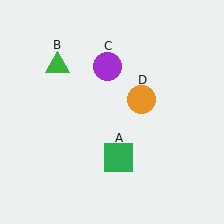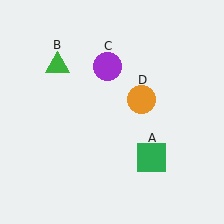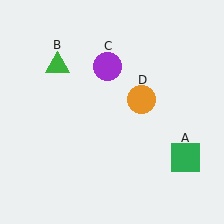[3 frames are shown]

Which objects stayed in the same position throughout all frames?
Green triangle (object B) and purple circle (object C) and orange circle (object D) remained stationary.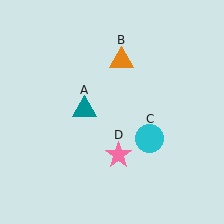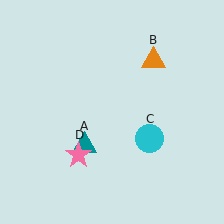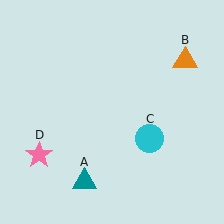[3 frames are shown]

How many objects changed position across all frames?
3 objects changed position: teal triangle (object A), orange triangle (object B), pink star (object D).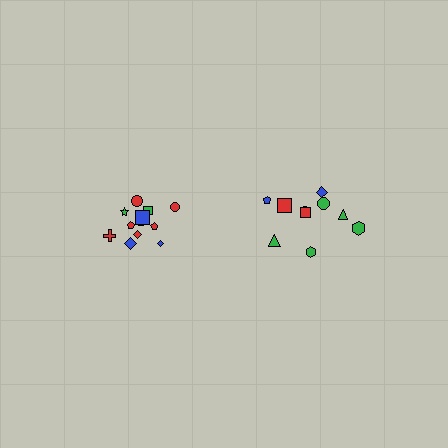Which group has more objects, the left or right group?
The left group.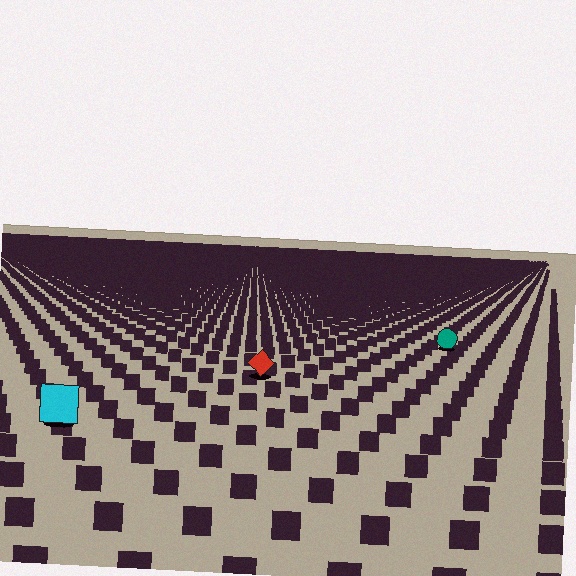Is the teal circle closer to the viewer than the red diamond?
No. The red diamond is closer — you can tell from the texture gradient: the ground texture is coarser near it.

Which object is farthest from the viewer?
The teal circle is farthest from the viewer. It appears smaller and the ground texture around it is denser.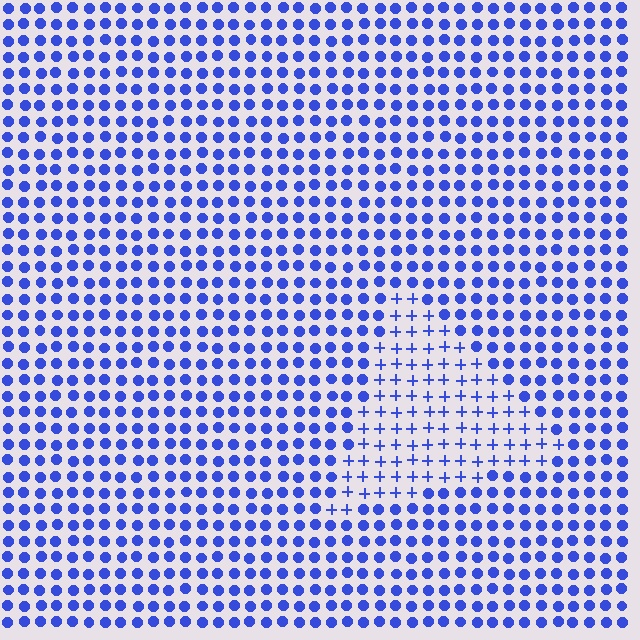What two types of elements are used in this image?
The image uses plus signs inside the triangle region and circles outside it.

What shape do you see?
I see a triangle.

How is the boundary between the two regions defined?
The boundary is defined by a change in element shape: plus signs inside vs. circles outside. All elements share the same color and spacing.